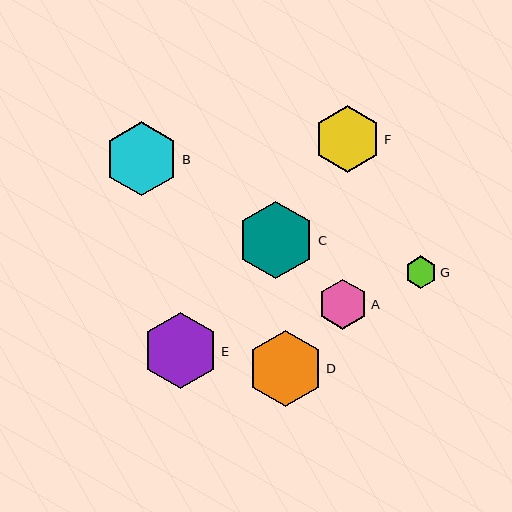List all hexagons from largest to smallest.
From largest to smallest: C, D, E, B, F, A, G.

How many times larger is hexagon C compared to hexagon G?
Hexagon C is approximately 2.4 times the size of hexagon G.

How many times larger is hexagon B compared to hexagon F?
Hexagon B is approximately 1.1 times the size of hexagon F.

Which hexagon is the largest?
Hexagon C is the largest with a size of approximately 77 pixels.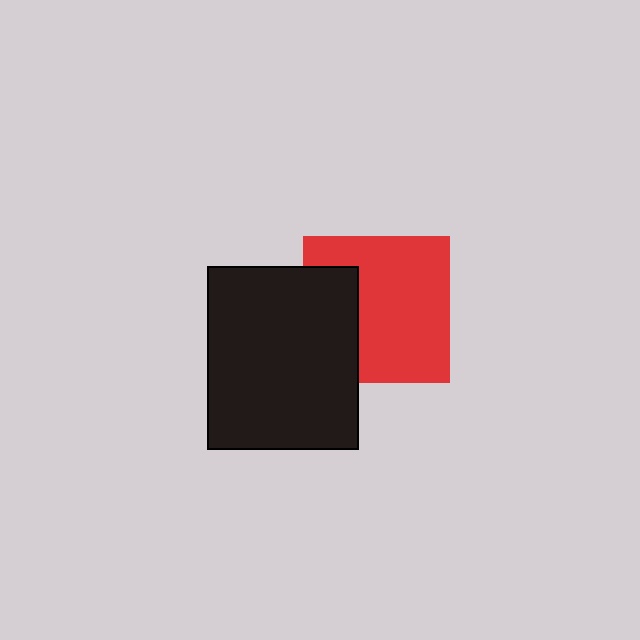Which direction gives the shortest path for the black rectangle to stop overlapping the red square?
Moving left gives the shortest separation.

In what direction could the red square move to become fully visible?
The red square could move right. That would shift it out from behind the black rectangle entirely.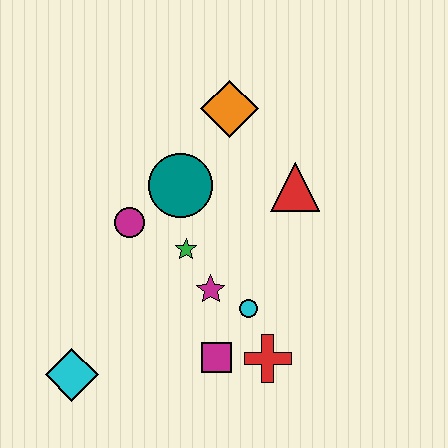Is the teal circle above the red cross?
Yes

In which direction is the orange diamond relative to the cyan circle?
The orange diamond is above the cyan circle.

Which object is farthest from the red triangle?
The cyan diamond is farthest from the red triangle.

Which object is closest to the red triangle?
The orange diamond is closest to the red triangle.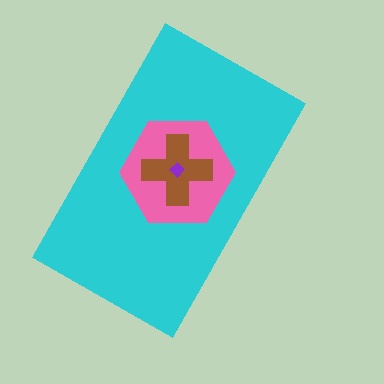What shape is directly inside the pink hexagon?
The brown cross.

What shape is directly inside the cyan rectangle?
The pink hexagon.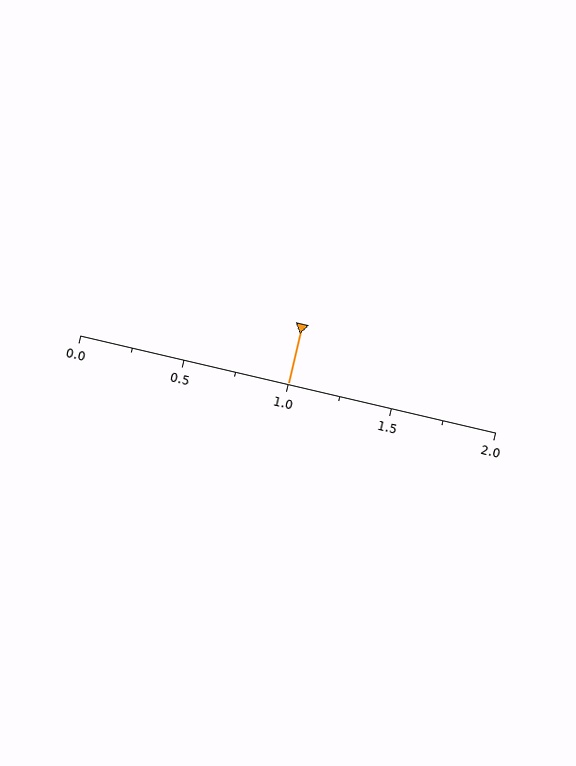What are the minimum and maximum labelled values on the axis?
The axis runs from 0.0 to 2.0.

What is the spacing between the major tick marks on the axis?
The major ticks are spaced 0.5 apart.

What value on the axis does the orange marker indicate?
The marker indicates approximately 1.